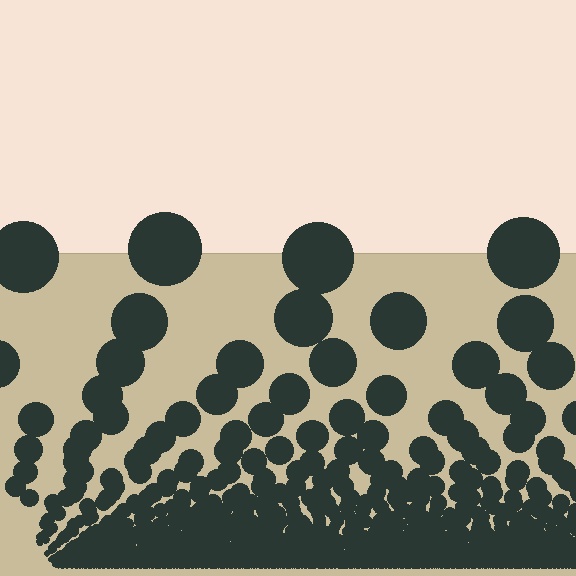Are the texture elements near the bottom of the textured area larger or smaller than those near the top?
Smaller. The gradient is inverted — elements near the bottom are smaller and denser.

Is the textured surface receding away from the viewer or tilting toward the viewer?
The surface appears to tilt toward the viewer. Texture elements get larger and sparser toward the top.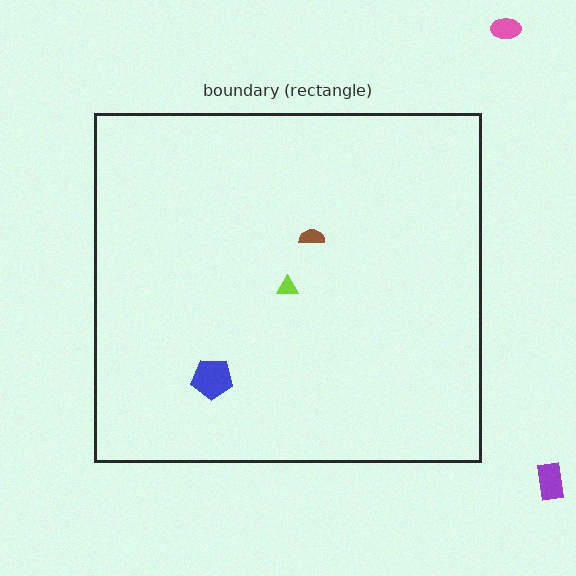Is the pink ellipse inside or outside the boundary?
Outside.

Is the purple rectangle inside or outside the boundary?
Outside.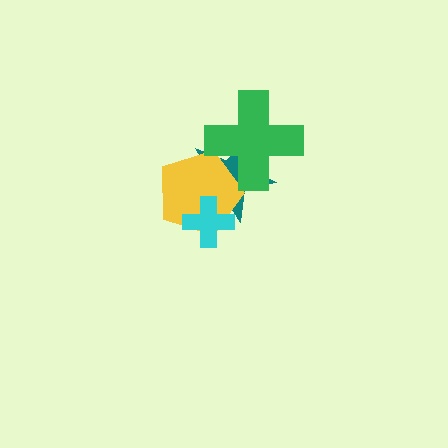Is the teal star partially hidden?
Yes, it is partially covered by another shape.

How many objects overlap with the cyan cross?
2 objects overlap with the cyan cross.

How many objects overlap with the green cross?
2 objects overlap with the green cross.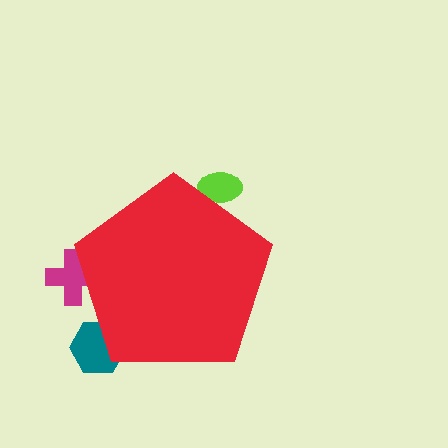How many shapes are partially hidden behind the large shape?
3 shapes are partially hidden.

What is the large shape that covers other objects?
A red pentagon.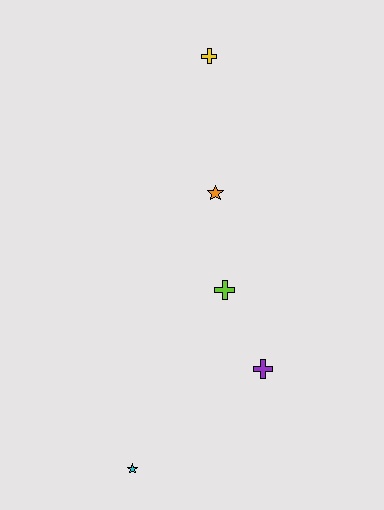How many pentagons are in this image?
There are no pentagons.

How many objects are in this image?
There are 5 objects.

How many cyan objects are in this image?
There is 1 cyan object.